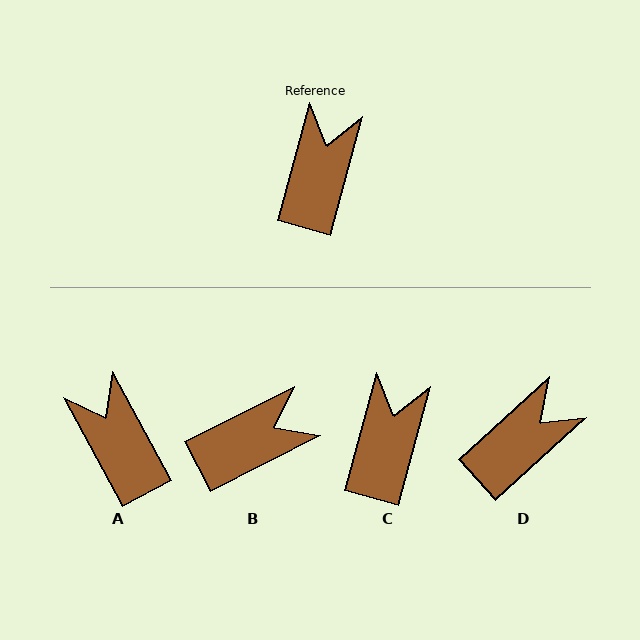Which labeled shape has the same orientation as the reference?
C.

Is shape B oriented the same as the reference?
No, it is off by about 48 degrees.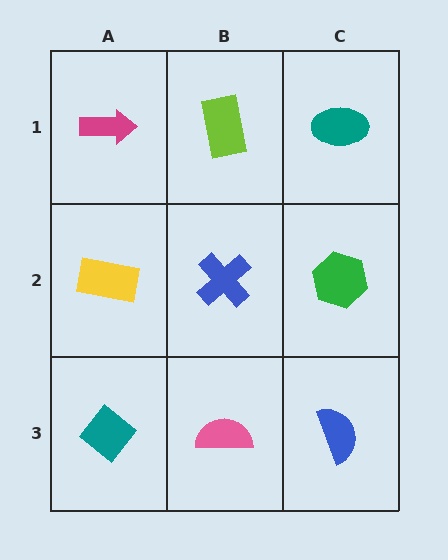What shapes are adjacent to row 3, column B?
A blue cross (row 2, column B), a teal diamond (row 3, column A), a blue semicircle (row 3, column C).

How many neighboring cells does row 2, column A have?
3.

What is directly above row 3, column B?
A blue cross.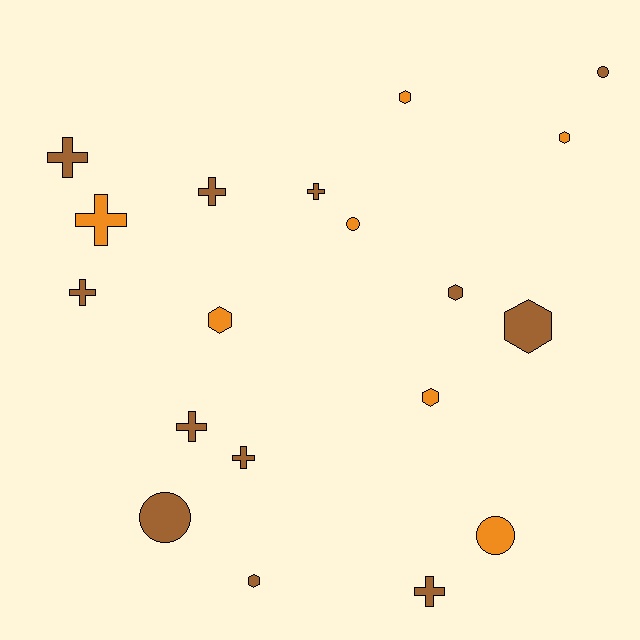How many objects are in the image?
There are 19 objects.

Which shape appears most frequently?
Cross, with 8 objects.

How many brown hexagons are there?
There are 3 brown hexagons.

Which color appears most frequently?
Brown, with 12 objects.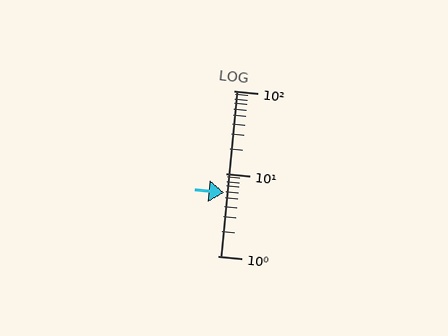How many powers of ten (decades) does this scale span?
The scale spans 2 decades, from 1 to 100.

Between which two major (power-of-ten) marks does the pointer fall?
The pointer is between 1 and 10.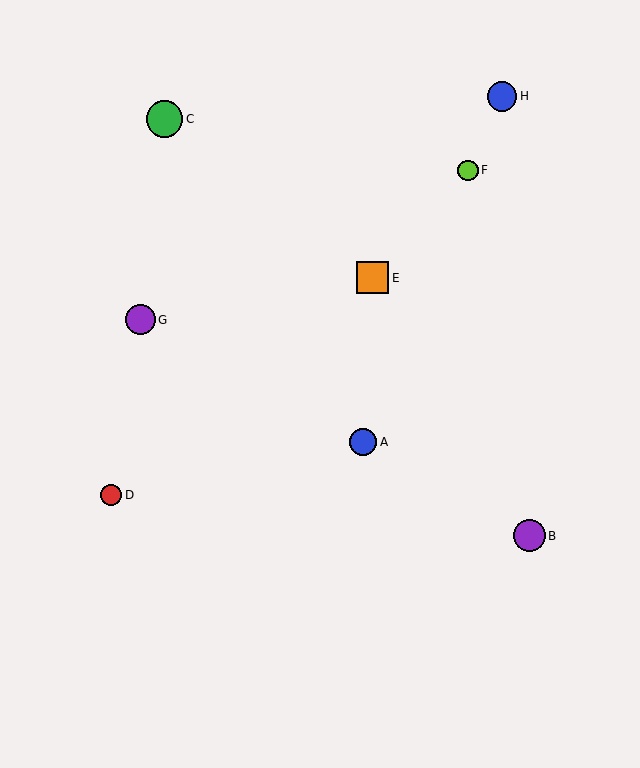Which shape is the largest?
The green circle (labeled C) is the largest.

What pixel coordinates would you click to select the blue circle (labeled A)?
Click at (363, 442) to select the blue circle A.